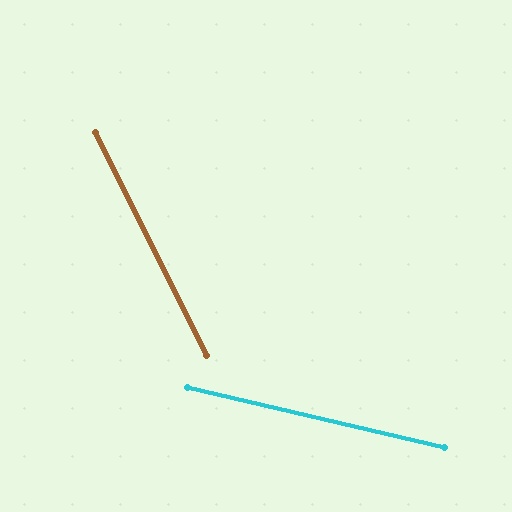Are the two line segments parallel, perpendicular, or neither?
Neither parallel nor perpendicular — they differ by about 50°.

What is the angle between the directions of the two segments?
Approximately 50 degrees.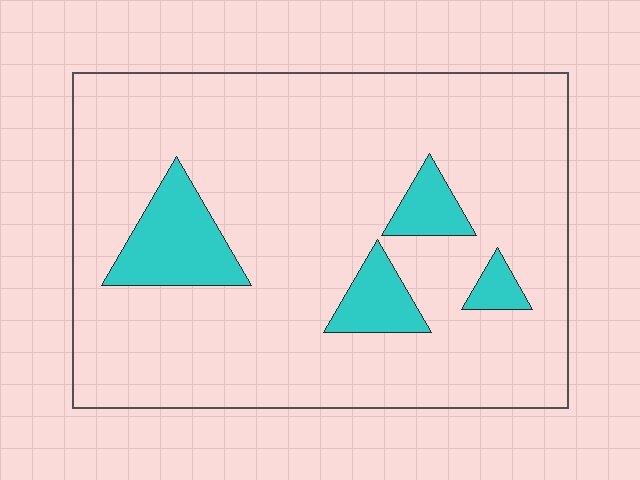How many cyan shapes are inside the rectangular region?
4.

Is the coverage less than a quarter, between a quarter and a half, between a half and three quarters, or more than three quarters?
Less than a quarter.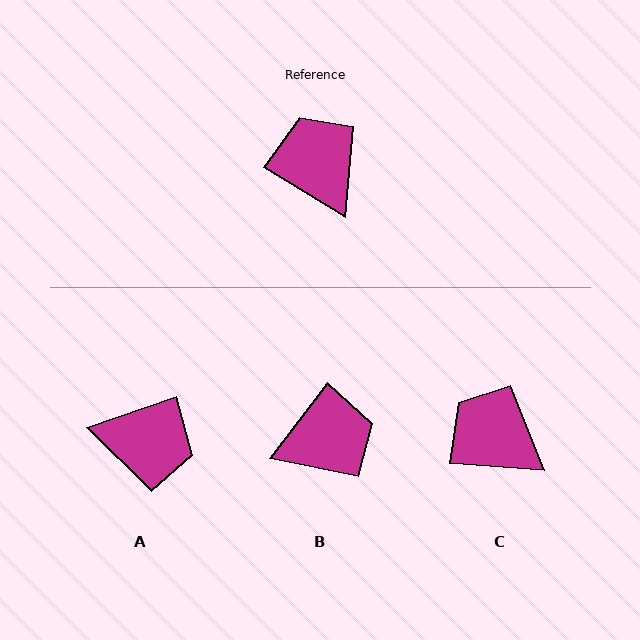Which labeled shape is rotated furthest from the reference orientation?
A, about 130 degrees away.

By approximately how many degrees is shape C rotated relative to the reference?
Approximately 27 degrees counter-clockwise.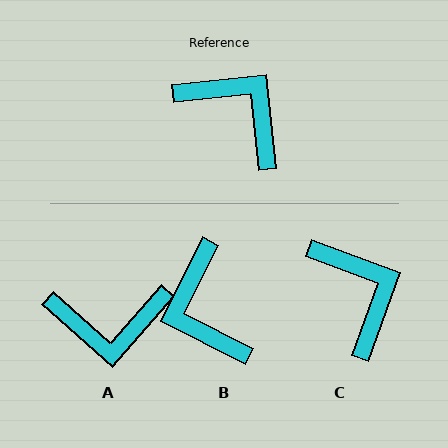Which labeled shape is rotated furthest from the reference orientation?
B, about 148 degrees away.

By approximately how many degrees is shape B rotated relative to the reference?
Approximately 148 degrees counter-clockwise.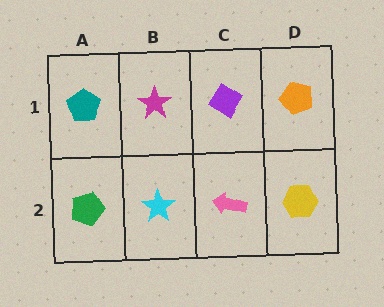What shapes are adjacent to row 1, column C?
A pink arrow (row 2, column C), a magenta star (row 1, column B), an orange pentagon (row 1, column D).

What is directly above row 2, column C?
A purple diamond.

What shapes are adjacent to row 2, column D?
An orange pentagon (row 1, column D), a pink arrow (row 2, column C).